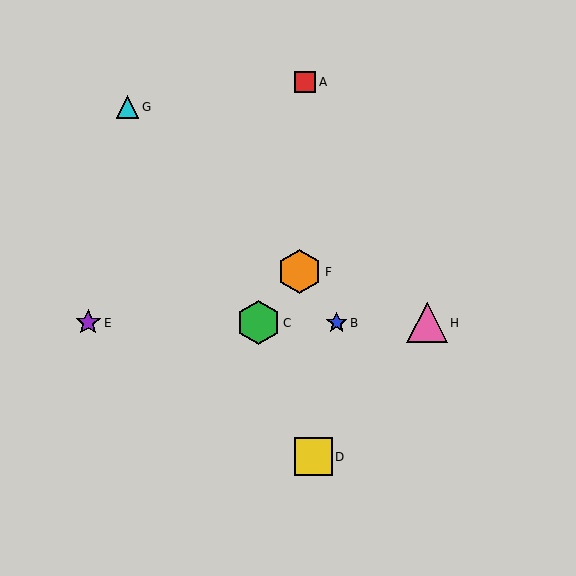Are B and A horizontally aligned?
No, B is at y≈323 and A is at y≈82.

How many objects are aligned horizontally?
4 objects (B, C, E, H) are aligned horizontally.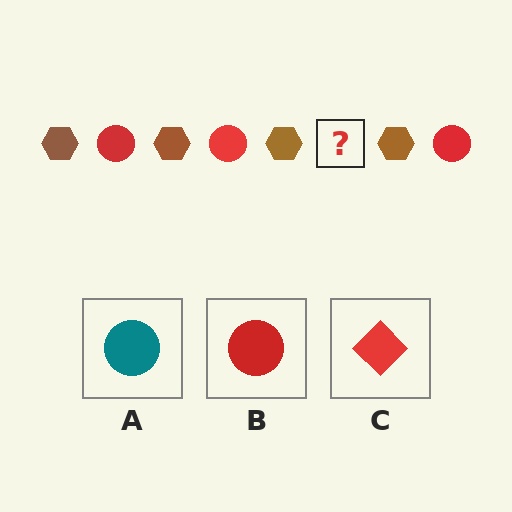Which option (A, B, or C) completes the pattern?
B.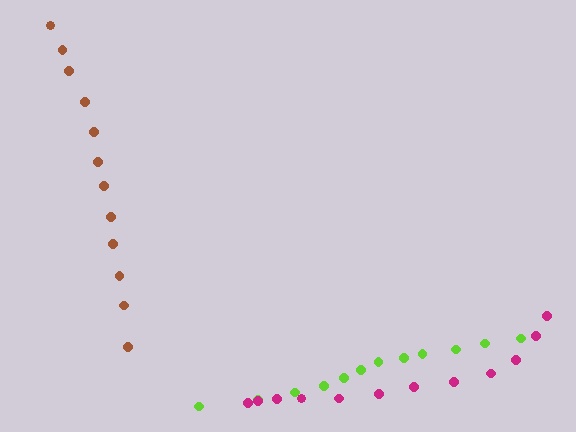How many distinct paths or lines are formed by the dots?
There are 3 distinct paths.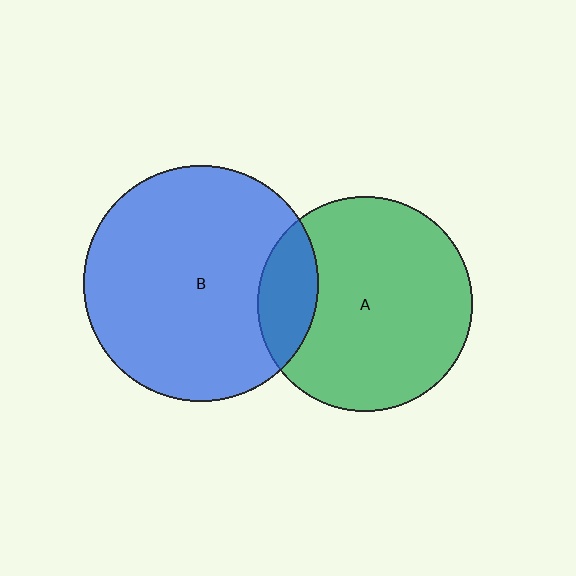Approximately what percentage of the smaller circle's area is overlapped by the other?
Approximately 15%.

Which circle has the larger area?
Circle B (blue).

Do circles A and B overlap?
Yes.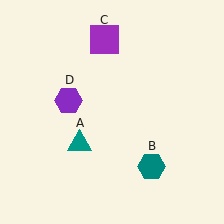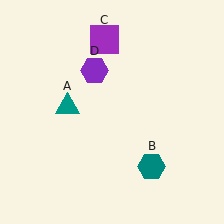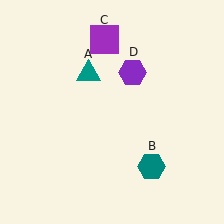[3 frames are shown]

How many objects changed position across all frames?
2 objects changed position: teal triangle (object A), purple hexagon (object D).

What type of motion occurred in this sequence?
The teal triangle (object A), purple hexagon (object D) rotated clockwise around the center of the scene.